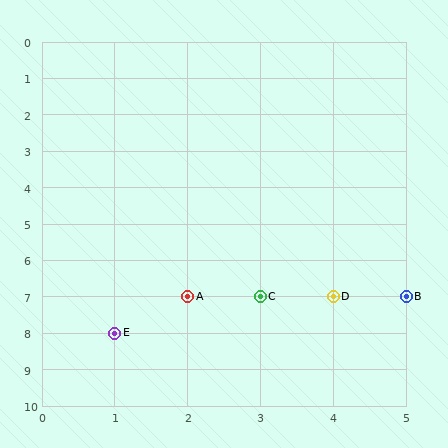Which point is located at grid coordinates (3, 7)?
Point C is at (3, 7).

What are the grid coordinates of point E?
Point E is at grid coordinates (1, 8).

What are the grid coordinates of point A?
Point A is at grid coordinates (2, 7).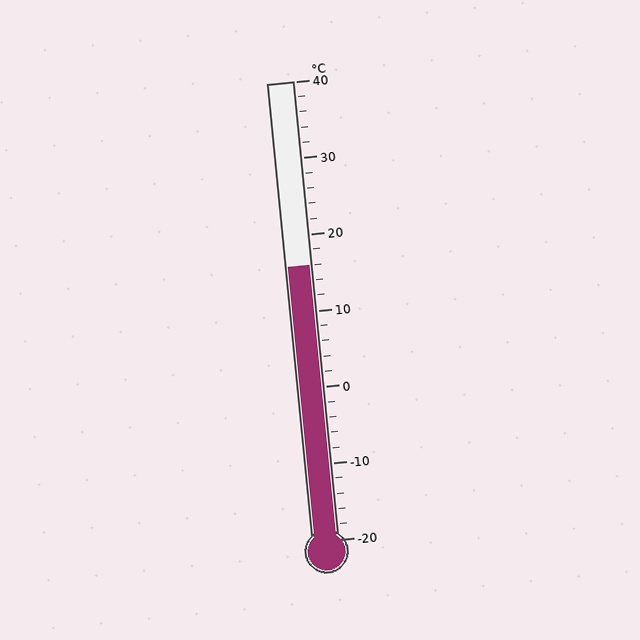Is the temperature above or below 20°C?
The temperature is below 20°C.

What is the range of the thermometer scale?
The thermometer scale ranges from -20°C to 40°C.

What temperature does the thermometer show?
The thermometer shows approximately 16°C.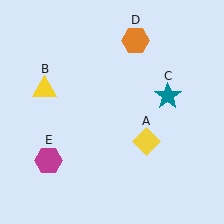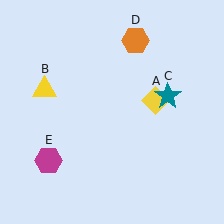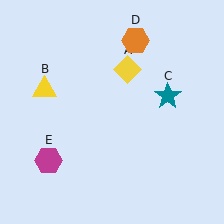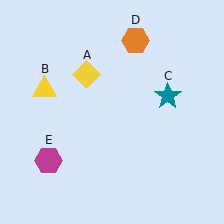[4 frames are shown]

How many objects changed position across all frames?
1 object changed position: yellow diamond (object A).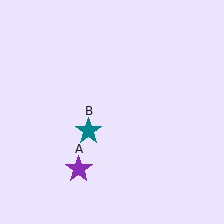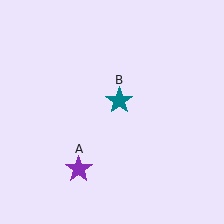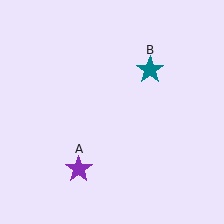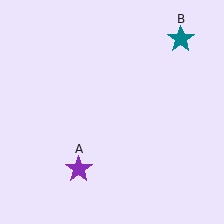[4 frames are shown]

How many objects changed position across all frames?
1 object changed position: teal star (object B).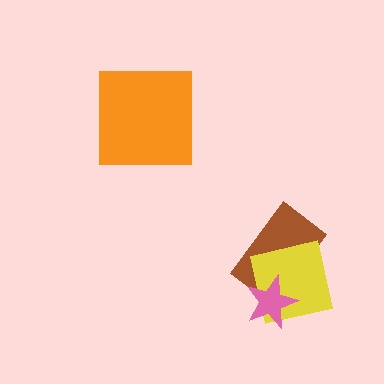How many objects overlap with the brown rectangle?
2 objects overlap with the brown rectangle.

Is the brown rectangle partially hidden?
Yes, it is partially covered by another shape.